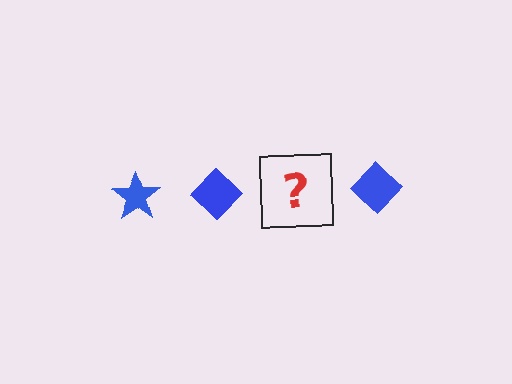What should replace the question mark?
The question mark should be replaced with a blue star.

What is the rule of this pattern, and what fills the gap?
The rule is that the pattern cycles through star, diamond shapes in blue. The gap should be filled with a blue star.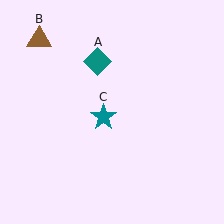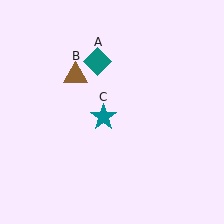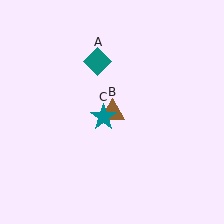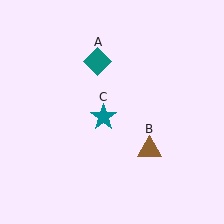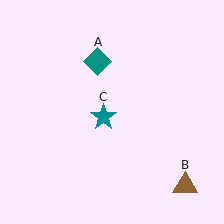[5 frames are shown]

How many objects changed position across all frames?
1 object changed position: brown triangle (object B).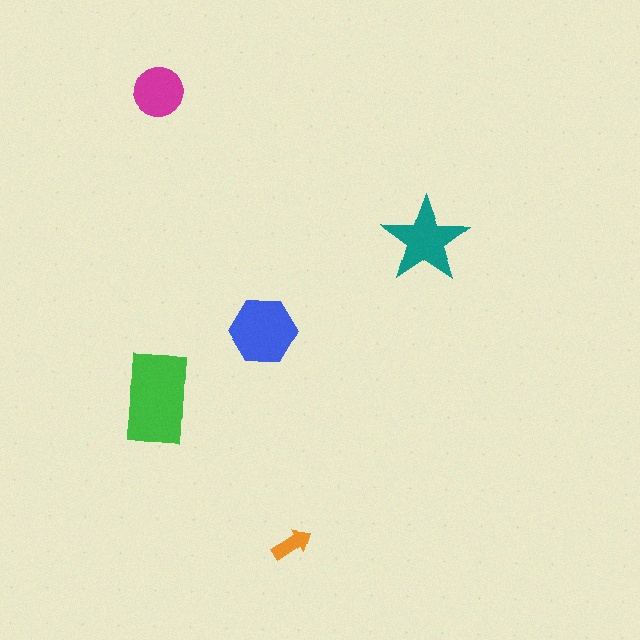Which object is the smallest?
The orange arrow.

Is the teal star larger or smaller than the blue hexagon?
Smaller.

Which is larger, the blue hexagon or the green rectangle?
The green rectangle.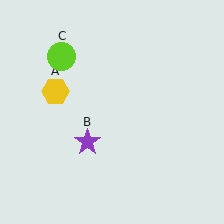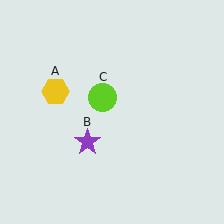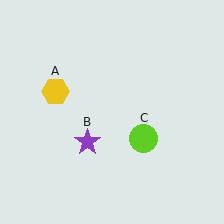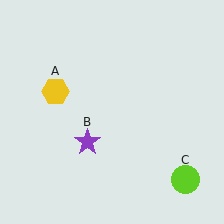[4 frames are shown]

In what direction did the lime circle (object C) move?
The lime circle (object C) moved down and to the right.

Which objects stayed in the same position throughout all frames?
Yellow hexagon (object A) and purple star (object B) remained stationary.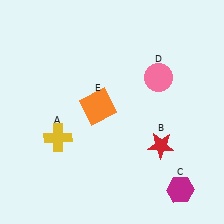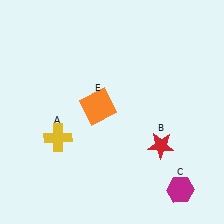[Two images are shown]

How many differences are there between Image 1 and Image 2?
There is 1 difference between the two images.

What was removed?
The pink circle (D) was removed in Image 2.